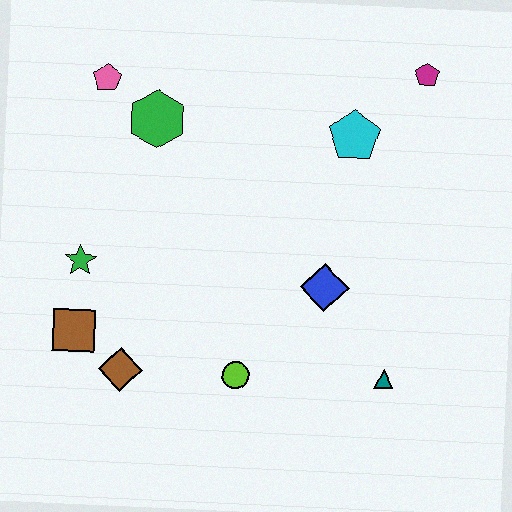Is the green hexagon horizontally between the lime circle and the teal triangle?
No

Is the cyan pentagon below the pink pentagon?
Yes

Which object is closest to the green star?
The brown square is closest to the green star.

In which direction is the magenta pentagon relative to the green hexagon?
The magenta pentagon is to the right of the green hexagon.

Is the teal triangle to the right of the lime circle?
Yes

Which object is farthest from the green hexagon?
The teal triangle is farthest from the green hexagon.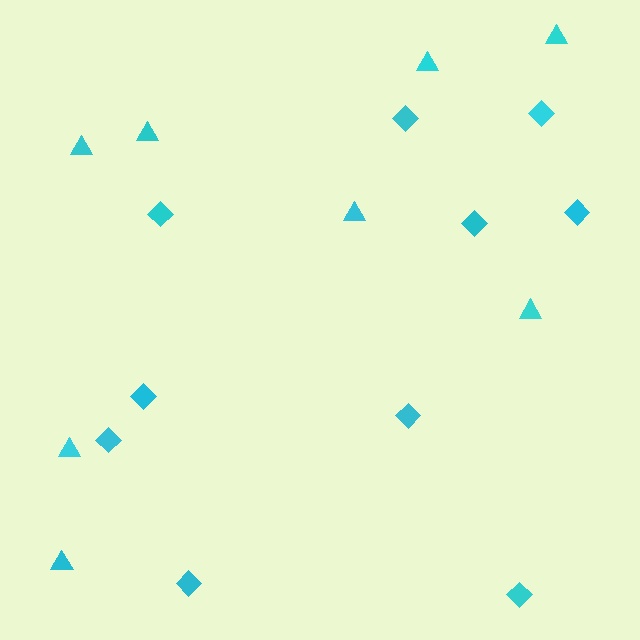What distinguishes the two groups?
There are 2 groups: one group of diamonds (10) and one group of triangles (8).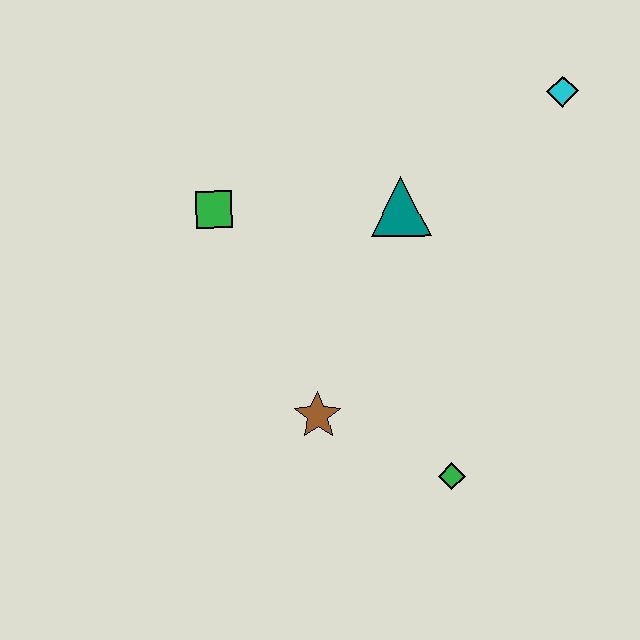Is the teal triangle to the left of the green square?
No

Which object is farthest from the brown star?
The cyan diamond is farthest from the brown star.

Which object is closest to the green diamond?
The brown star is closest to the green diamond.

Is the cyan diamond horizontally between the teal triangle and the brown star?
No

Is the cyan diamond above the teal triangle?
Yes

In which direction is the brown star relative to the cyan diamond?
The brown star is below the cyan diamond.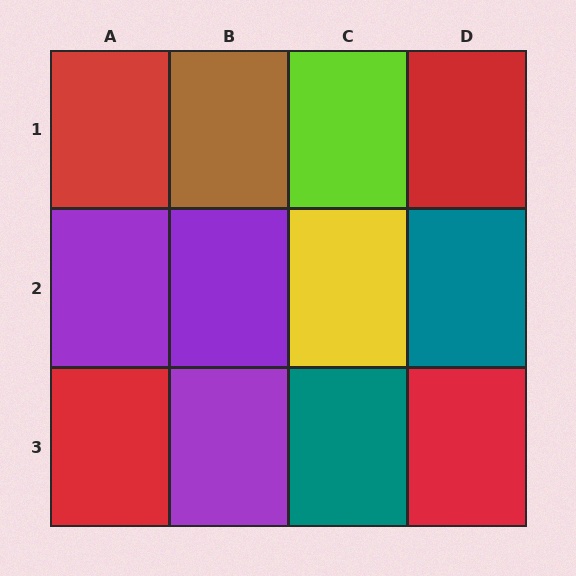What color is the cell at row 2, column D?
Teal.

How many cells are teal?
2 cells are teal.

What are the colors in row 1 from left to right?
Red, brown, lime, red.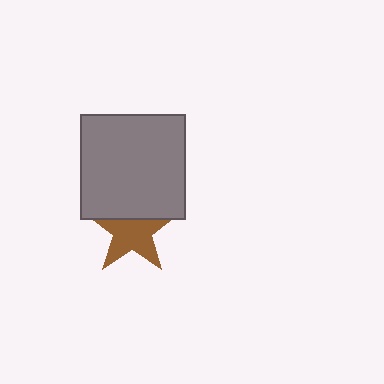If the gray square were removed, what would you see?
You would see the complete brown star.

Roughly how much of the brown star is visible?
Most of it is visible (roughly 68%).